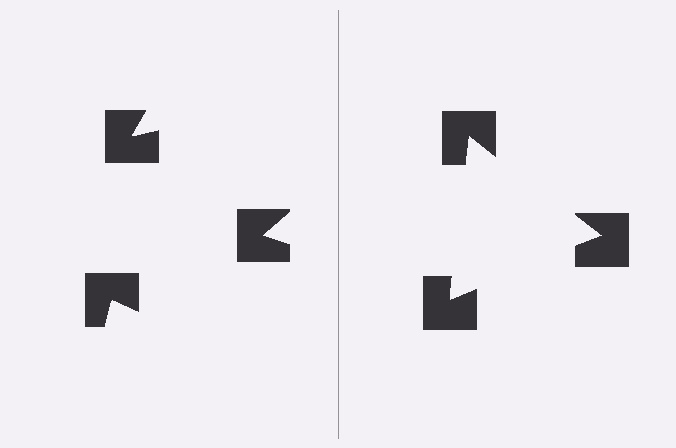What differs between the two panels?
The notched squares are positioned identically on both sides; only the wedge orientations differ. On the right they align to a triangle; on the left they are misaligned.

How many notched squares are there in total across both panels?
6 — 3 on each side.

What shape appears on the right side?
An illusory triangle.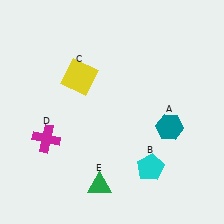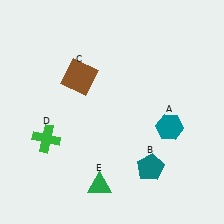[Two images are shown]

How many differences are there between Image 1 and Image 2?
There are 3 differences between the two images.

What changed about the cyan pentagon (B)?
In Image 1, B is cyan. In Image 2, it changed to teal.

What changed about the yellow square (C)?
In Image 1, C is yellow. In Image 2, it changed to brown.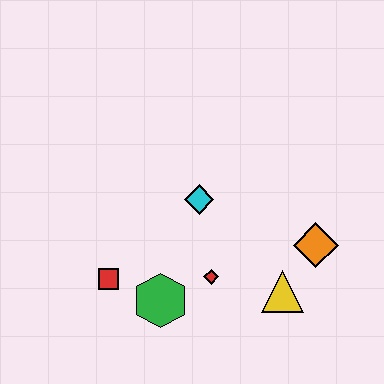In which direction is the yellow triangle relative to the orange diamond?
The yellow triangle is below the orange diamond.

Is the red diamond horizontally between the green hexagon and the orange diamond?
Yes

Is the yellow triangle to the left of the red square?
No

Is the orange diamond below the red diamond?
No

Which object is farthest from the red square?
The orange diamond is farthest from the red square.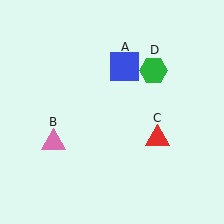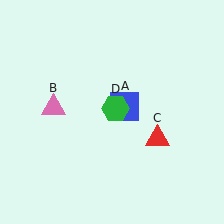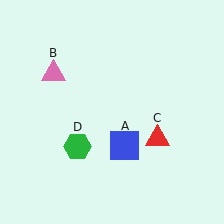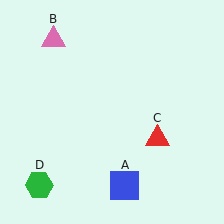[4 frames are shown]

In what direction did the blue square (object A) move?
The blue square (object A) moved down.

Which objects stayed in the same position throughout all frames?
Red triangle (object C) remained stationary.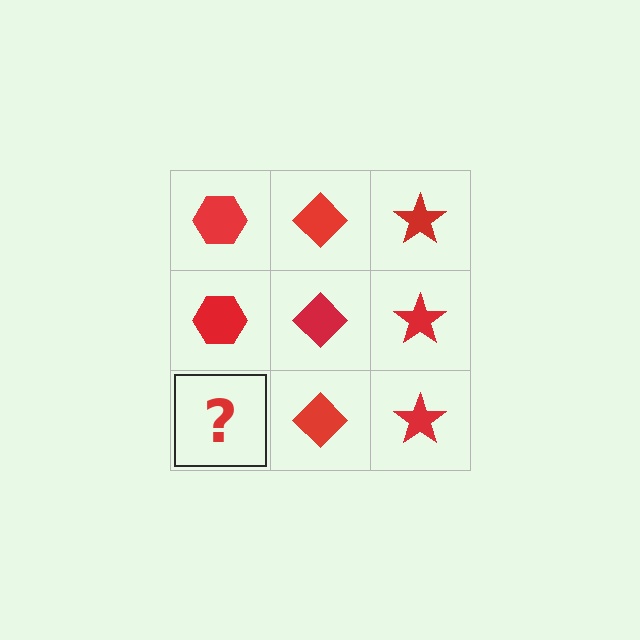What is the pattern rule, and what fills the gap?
The rule is that each column has a consistent shape. The gap should be filled with a red hexagon.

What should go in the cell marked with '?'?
The missing cell should contain a red hexagon.